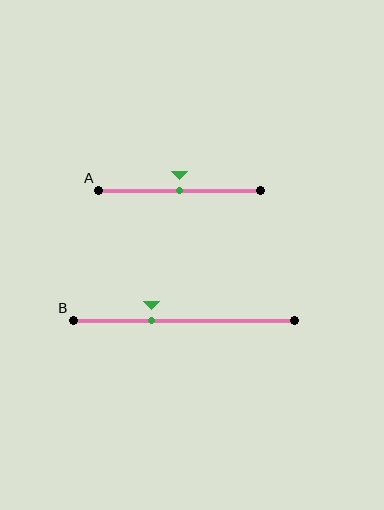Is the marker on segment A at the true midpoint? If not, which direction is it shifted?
Yes, the marker on segment A is at the true midpoint.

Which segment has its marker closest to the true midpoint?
Segment A has its marker closest to the true midpoint.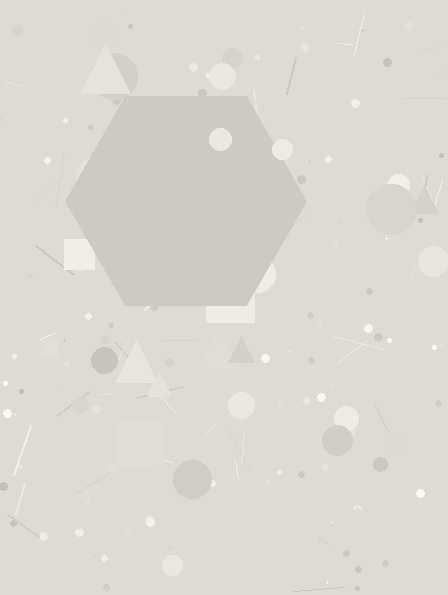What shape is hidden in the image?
A hexagon is hidden in the image.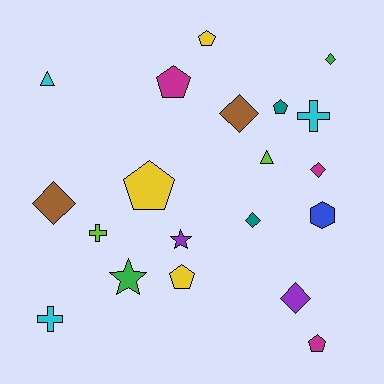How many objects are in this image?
There are 20 objects.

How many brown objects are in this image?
There are 2 brown objects.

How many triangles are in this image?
There are 2 triangles.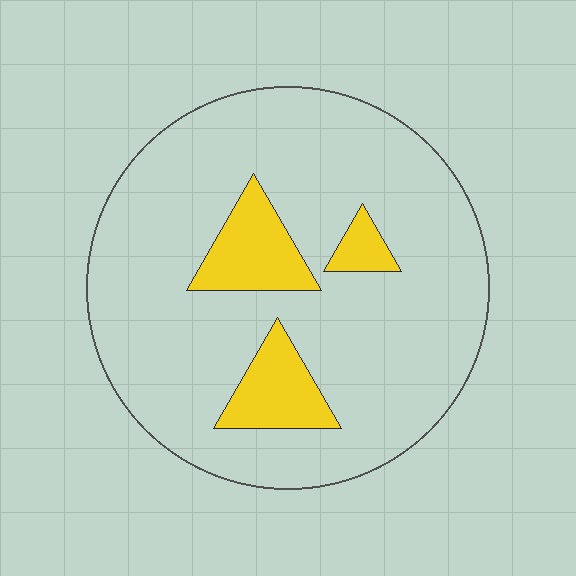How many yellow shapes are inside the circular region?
3.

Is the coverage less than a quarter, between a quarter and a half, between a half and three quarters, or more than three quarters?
Less than a quarter.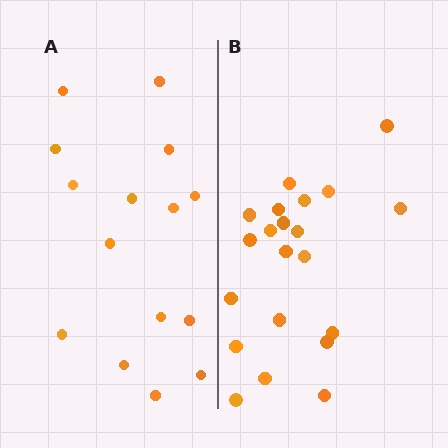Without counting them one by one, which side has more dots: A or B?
Region B (the right region) has more dots.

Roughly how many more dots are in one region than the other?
Region B has about 6 more dots than region A.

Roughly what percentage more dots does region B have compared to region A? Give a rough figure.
About 40% more.